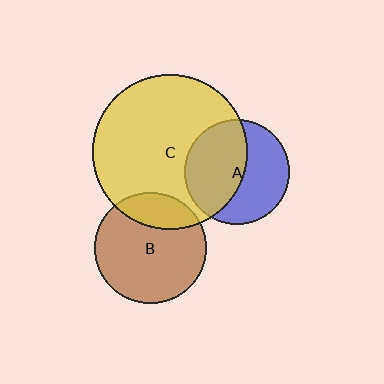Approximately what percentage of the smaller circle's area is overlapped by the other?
Approximately 50%.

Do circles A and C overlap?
Yes.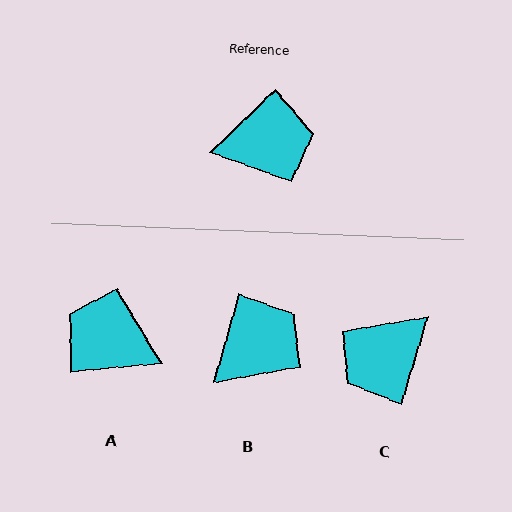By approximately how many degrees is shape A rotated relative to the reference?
Approximately 141 degrees counter-clockwise.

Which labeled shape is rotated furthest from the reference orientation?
C, about 151 degrees away.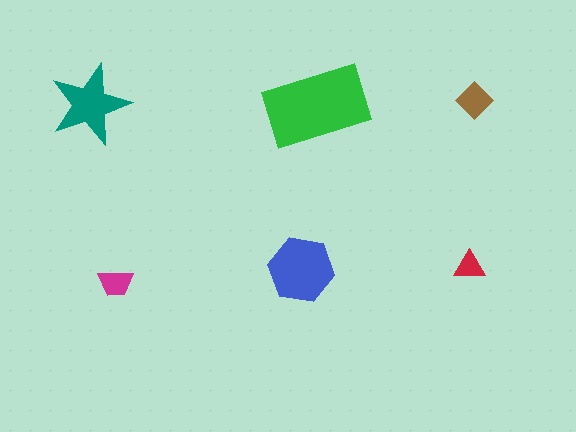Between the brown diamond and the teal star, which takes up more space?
The teal star.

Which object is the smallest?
The red triangle.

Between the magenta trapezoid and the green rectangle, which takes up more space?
The green rectangle.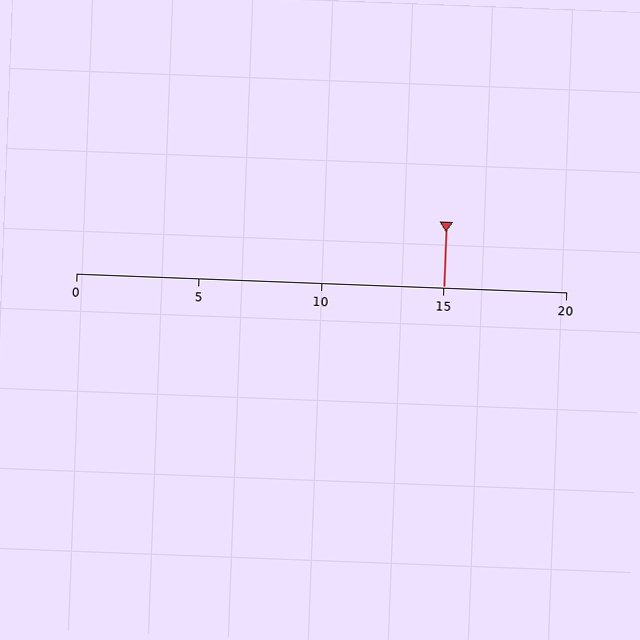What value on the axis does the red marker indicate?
The marker indicates approximately 15.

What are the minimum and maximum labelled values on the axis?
The axis runs from 0 to 20.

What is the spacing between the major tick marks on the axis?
The major ticks are spaced 5 apart.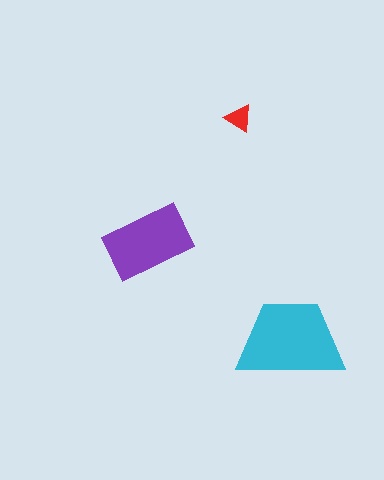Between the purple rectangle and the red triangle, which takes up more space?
The purple rectangle.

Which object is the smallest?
The red triangle.